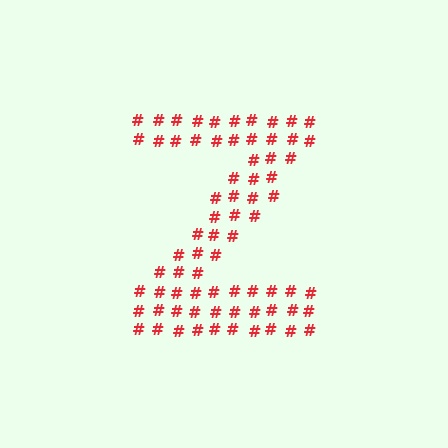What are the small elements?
The small elements are hash symbols.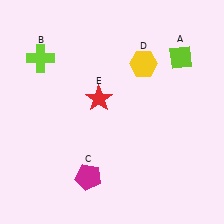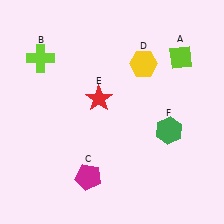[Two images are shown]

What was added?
A green hexagon (F) was added in Image 2.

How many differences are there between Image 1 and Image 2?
There is 1 difference between the two images.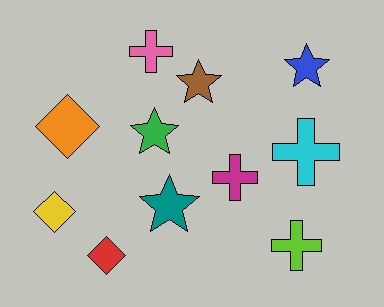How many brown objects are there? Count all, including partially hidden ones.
There is 1 brown object.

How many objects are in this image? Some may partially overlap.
There are 11 objects.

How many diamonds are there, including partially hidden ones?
There are 3 diamonds.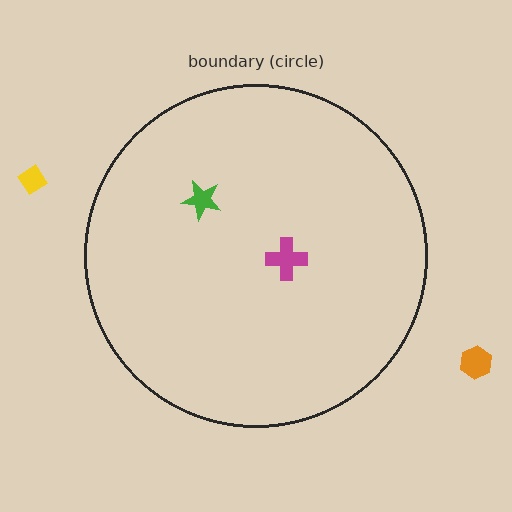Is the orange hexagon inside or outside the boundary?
Outside.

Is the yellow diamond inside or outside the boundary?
Outside.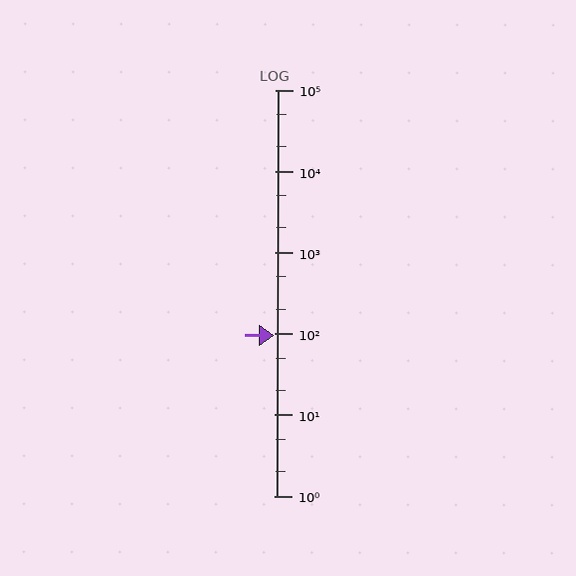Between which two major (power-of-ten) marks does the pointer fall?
The pointer is between 10 and 100.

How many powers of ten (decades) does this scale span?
The scale spans 5 decades, from 1 to 100000.